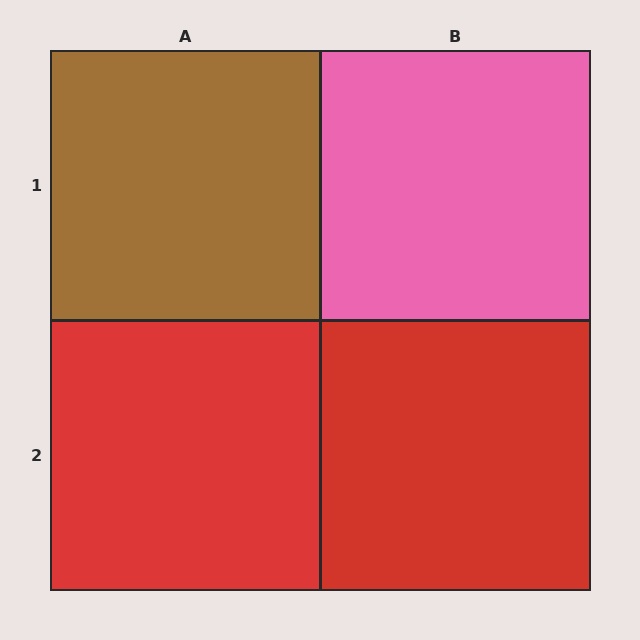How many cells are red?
2 cells are red.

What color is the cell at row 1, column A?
Brown.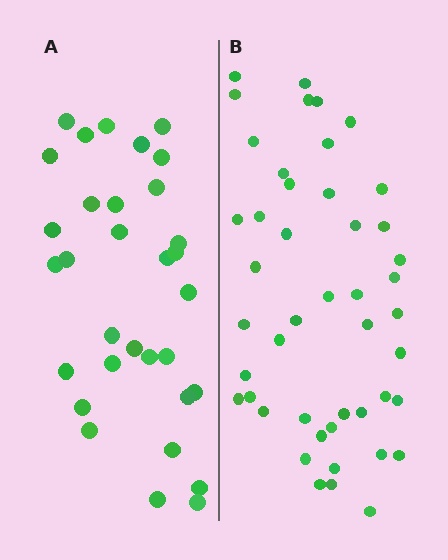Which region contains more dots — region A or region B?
Region B (the right region) has more dots.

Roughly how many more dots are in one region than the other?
Region B has approximately 15 more dots than region A.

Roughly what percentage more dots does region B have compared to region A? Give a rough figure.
About 45% more.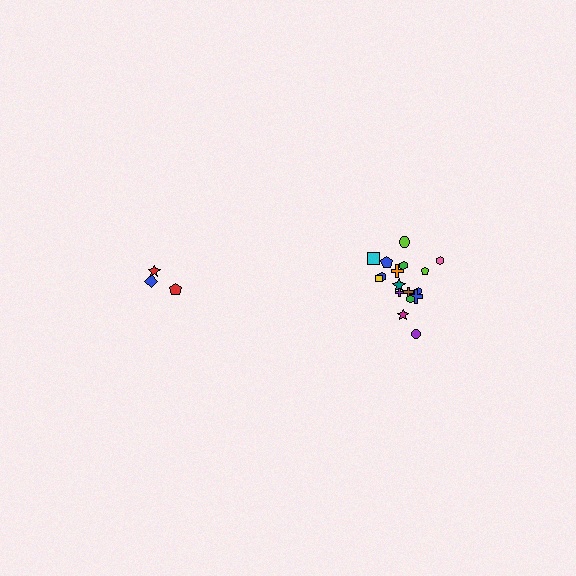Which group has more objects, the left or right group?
The right group.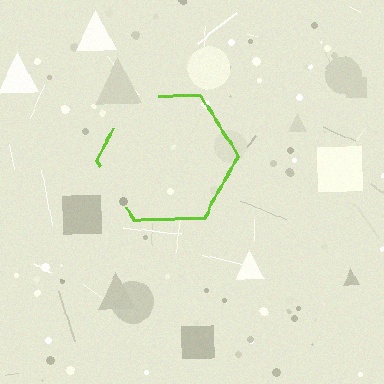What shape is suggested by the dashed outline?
The dashed outline suggests a hexagon.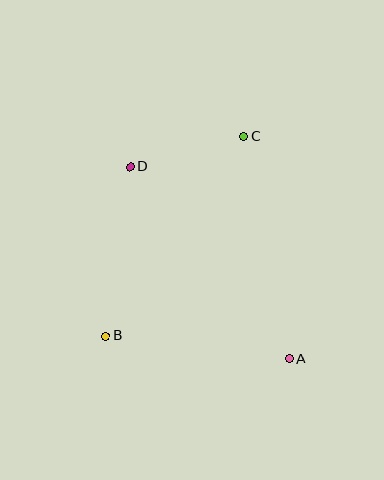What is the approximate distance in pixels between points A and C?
The distance between A and C is approximately 227 pixels.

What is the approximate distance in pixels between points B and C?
The distance between B and C is approximately 242 pixels.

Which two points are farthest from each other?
Points A and D are farthest from each other.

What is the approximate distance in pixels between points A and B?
The distance between A and B is approximately 185 pixels.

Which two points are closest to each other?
Points C and D are closest to each other.